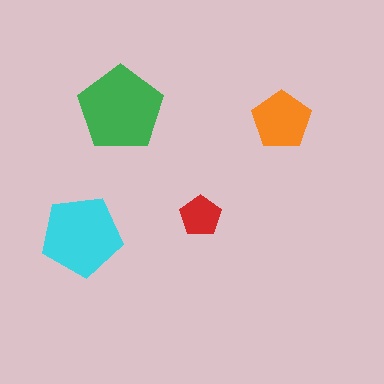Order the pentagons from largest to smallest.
the green one, the cyan one, the orange one, the red one.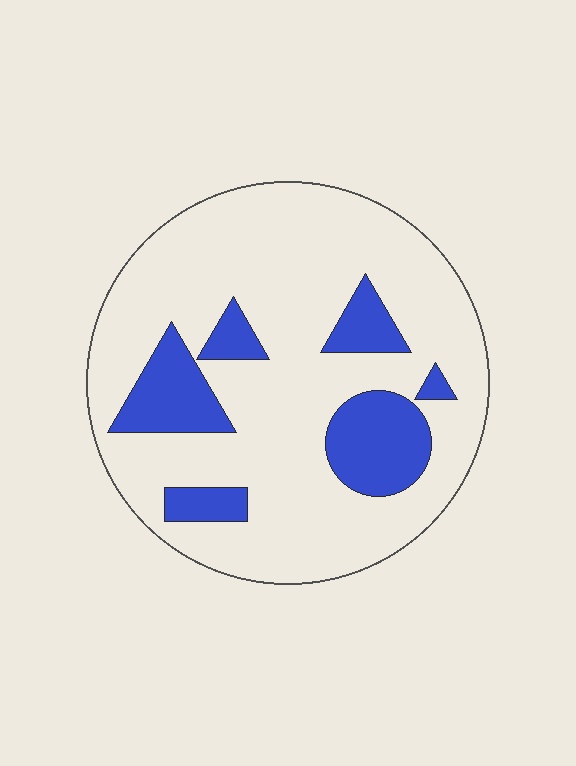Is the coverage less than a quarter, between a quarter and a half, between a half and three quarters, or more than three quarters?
Less than a quarter.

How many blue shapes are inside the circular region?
6.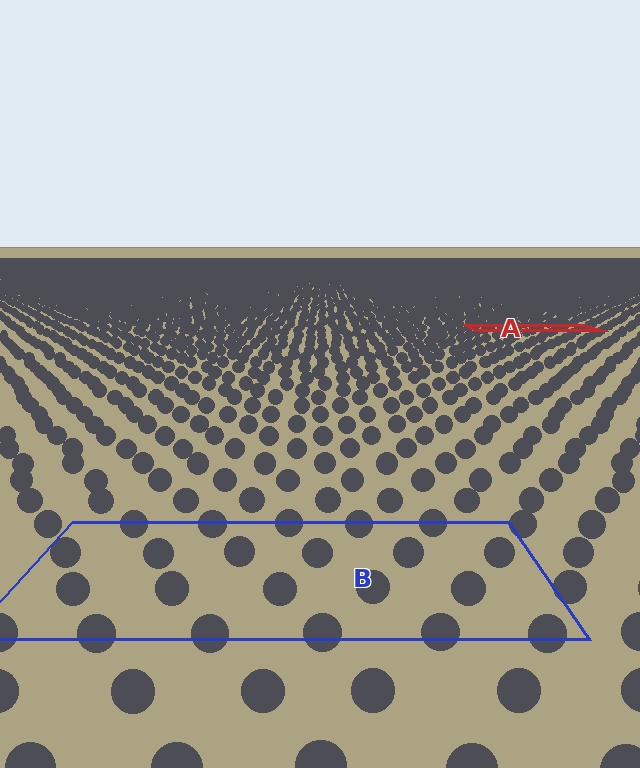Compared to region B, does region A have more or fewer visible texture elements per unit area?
Region A has more texture elements per unit area — they are packed more densely because it is farther away.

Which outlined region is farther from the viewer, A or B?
Region A is farther from the viewer — the texture elements inside it appear smaller and more densely packed.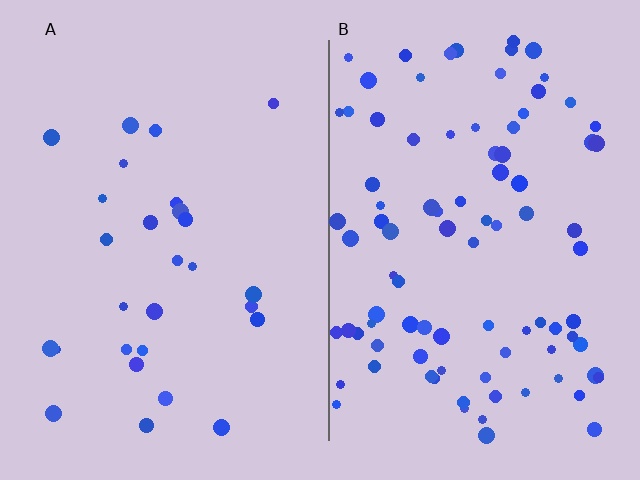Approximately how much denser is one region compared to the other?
Approximately 3.3× — region B over region A.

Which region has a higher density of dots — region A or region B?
B (the right).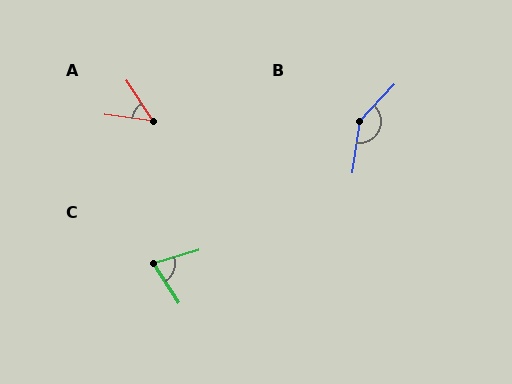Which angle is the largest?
B, at approximately 145 degrees.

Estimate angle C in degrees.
Approximately 73 degrees.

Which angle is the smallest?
A, at approximately 49 degrees.